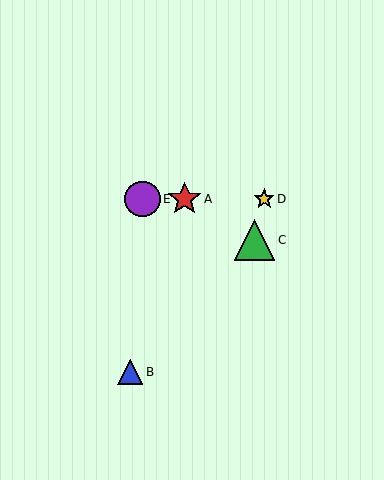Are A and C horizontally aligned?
No, A is at y≈199 and C is at y≈240.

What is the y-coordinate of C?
Object C is at y≈240.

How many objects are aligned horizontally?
3 objects (A, D, E) are aligned horizontally.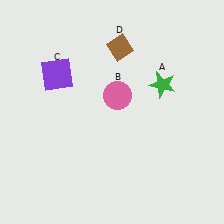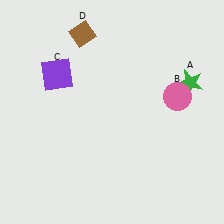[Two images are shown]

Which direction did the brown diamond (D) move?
The brown diamond (D) moved left.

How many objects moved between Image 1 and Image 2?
3 objects moved between the two images.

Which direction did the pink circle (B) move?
The pink circle (B) moved right.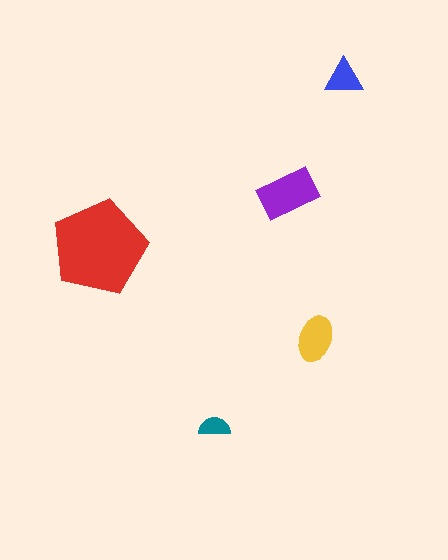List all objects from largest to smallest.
The red pentagon, the purple rectangle, the yellow ellipse, the blue triangle, the teal semicircle.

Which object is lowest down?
The teal semicircle is bottommost.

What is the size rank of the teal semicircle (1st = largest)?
5th.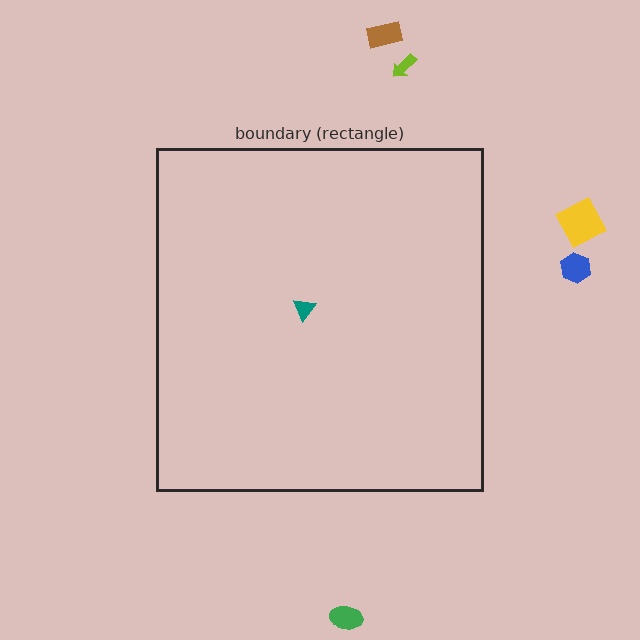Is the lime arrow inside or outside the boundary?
Outside.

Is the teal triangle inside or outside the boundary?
Inside.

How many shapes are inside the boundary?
1 inside, 5 outside.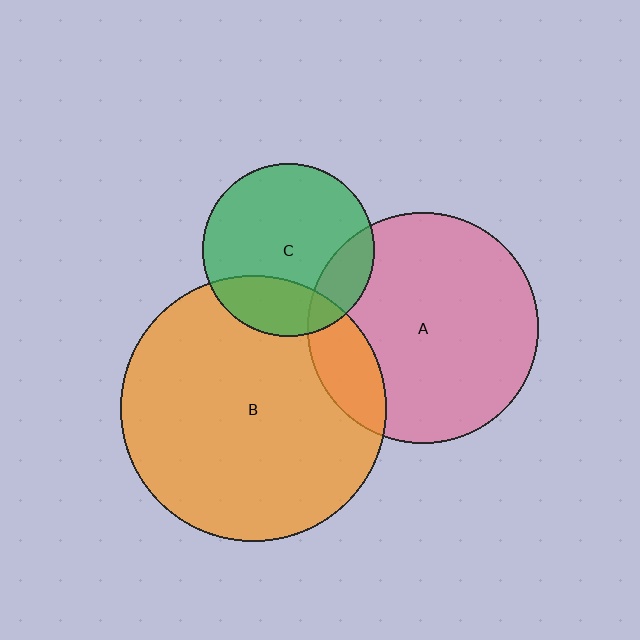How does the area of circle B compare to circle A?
Approximately 1.3 times.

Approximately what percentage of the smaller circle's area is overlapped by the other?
Approximately 25%.